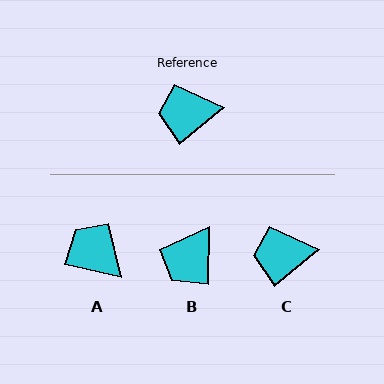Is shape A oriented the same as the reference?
No, it is off by about 52 degrees.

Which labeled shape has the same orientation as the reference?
C.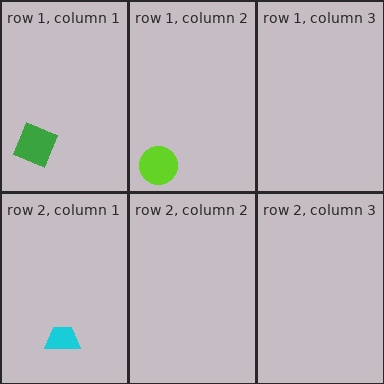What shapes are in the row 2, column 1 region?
The cyan trapezoid.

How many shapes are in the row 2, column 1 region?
1.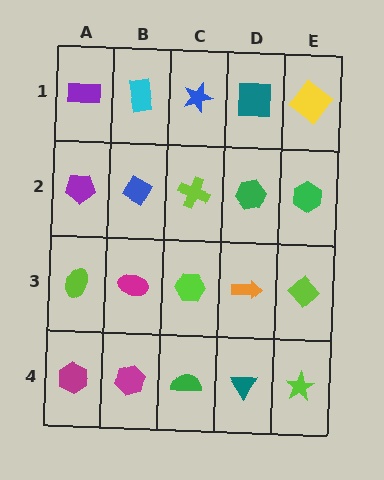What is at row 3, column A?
A lime ellipse.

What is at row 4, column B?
A magenta hexagon.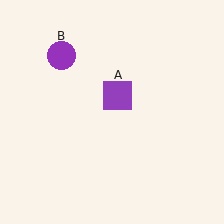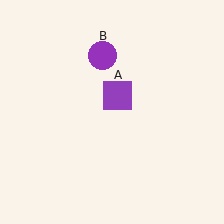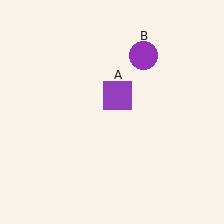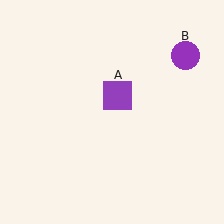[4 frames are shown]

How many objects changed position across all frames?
1 object changed position: purple circle (object B).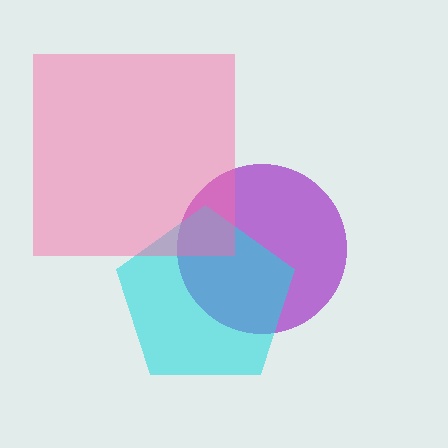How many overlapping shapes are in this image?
There are 3 overlapping shapes in the image.